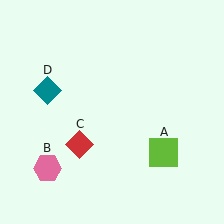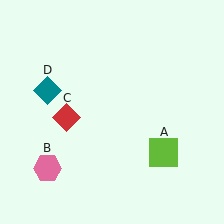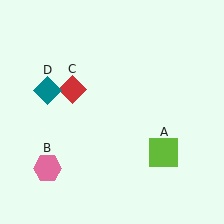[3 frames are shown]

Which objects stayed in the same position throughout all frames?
Lime square (object A) and pink hexagon (object B) and teal diamond (object D) remained stationary.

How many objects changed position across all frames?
1 object changed position: red diamond (object C).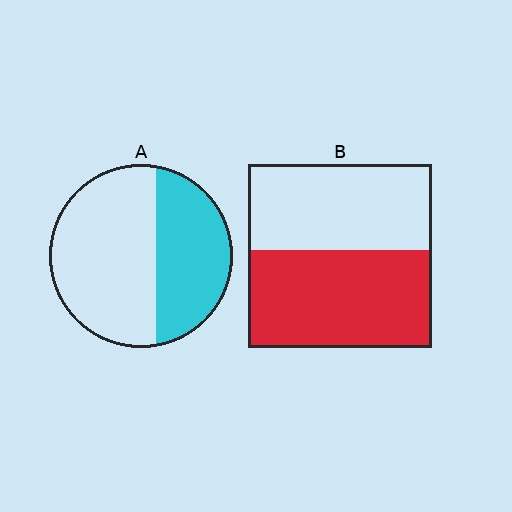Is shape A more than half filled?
No.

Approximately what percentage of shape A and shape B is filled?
A is approximately 40% and B is approximately 55%.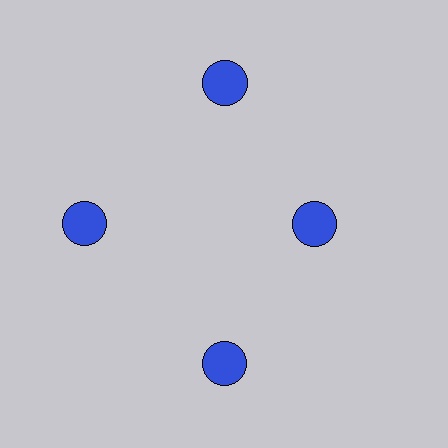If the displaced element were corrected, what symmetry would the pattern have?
It would have 4-fold rotational symmetry — the pattern would map onto itself every 90 degrees.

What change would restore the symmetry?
The symmetry would be restored by moving it outward, back onto the ring so that all 4 circles sit at equal angles and equal distance from the center.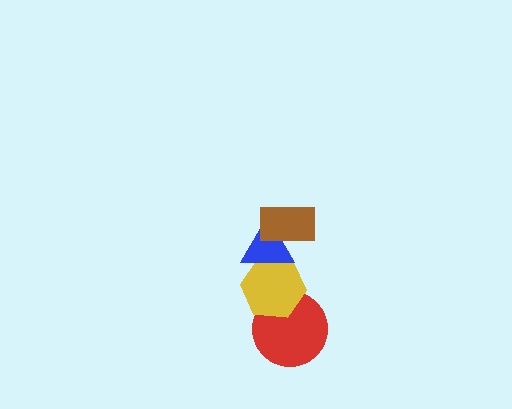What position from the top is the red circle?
The red circle is 4th from the top.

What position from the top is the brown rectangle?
The brown rectangle is 1st from the top.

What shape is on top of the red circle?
The yellow hexagon is on top of the red circle.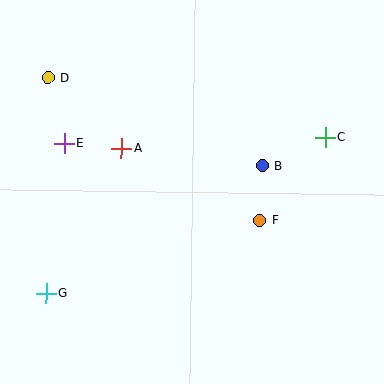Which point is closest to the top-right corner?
Point C is closest to the top-right corner.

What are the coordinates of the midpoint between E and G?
The midpoint between E and G is at (55, 218).